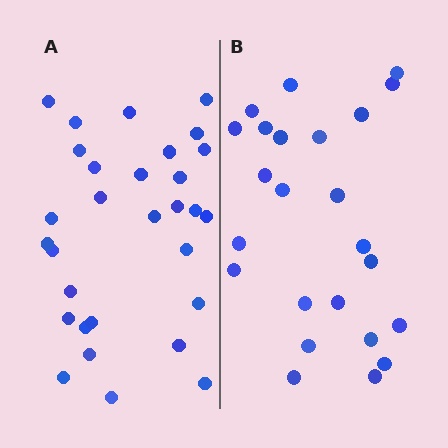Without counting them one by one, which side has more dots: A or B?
Region A (the left region) has more dots.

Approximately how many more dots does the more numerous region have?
Region A has about 6 more dots than region B.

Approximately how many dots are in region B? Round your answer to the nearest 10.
About 20 dots. (The exact count is 24, which rounds to 20.)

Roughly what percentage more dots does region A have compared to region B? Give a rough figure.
About 25% more.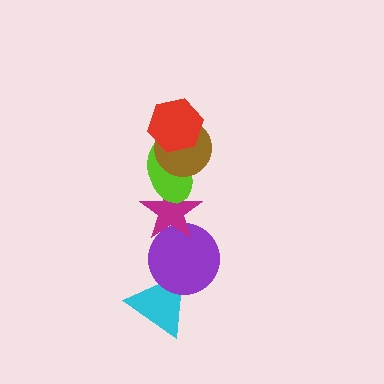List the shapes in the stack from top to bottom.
From top to bottom: the red hexagon, the brown circle, the lime ellipse, the magenta star, the purple circle, the cyan triangle.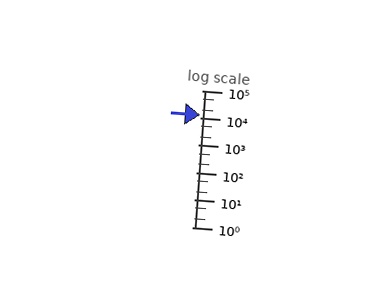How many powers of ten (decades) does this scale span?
The scale spans 5 decades, from 1 to 100000.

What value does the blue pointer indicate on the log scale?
The pointer indicates approximately 13000.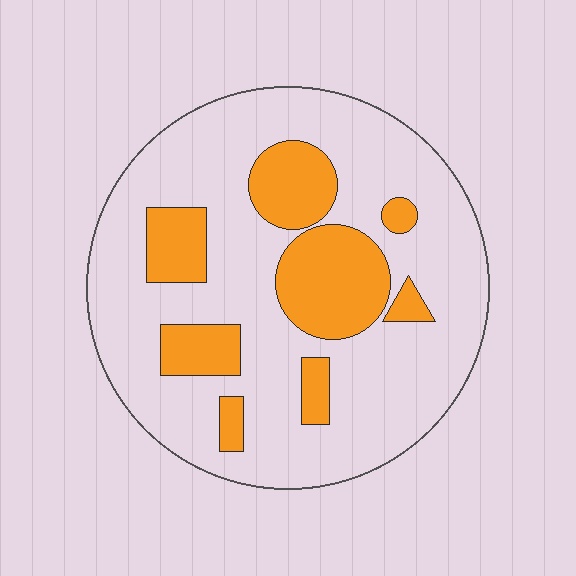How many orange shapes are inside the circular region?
8.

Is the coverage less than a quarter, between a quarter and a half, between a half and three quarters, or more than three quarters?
Less than a quarter.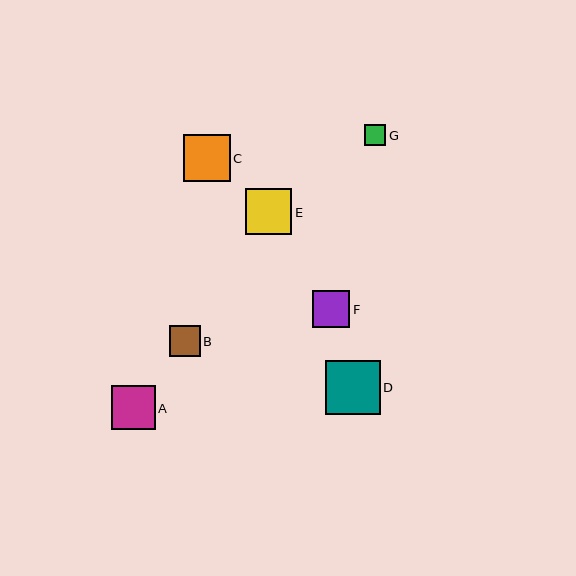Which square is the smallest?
Square G is the smallest with a size of approximately 21 pixels.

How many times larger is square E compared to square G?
Square E is approximately 2.2 times the size of square G.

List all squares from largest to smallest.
From largest to smallest: D, C, E, A, F, B, G.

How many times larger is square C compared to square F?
Square C is approximately 1.3 times the size of square F.